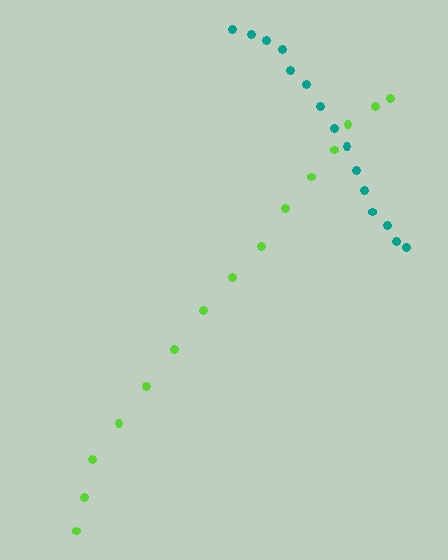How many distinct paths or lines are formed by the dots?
There are 2 distinct paths.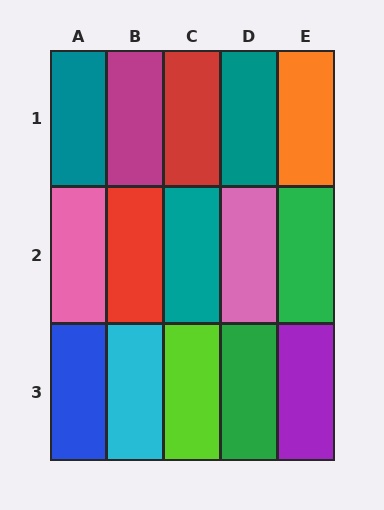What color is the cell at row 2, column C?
Teal.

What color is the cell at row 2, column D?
Pink.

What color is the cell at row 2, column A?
Pink.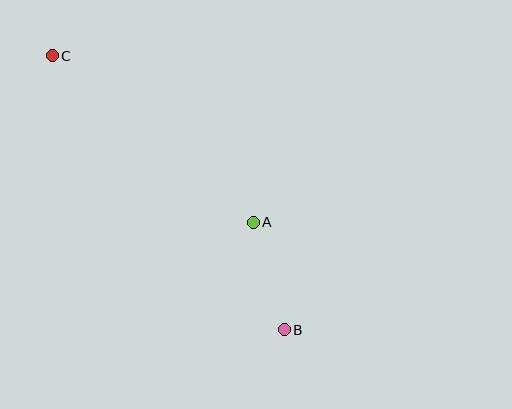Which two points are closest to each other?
Points A and B are closest to each other.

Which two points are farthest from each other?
Points B and C are farthest from each other.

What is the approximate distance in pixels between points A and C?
The distance between A and C is approximately 261 pixels.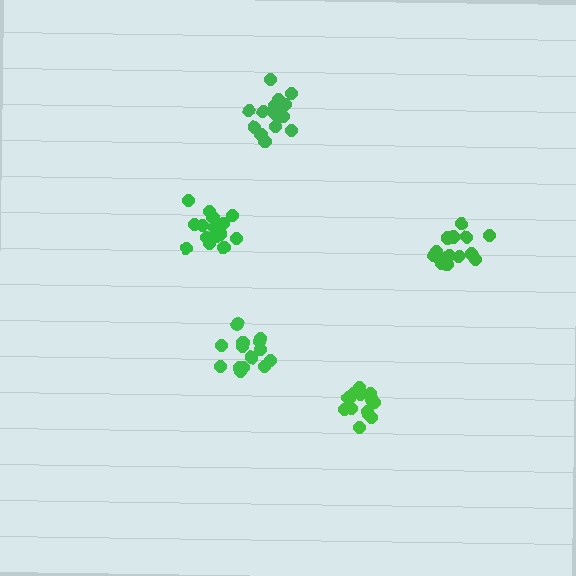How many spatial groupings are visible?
There are 5 spatial groupings.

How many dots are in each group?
Group 1: 16 dots, Group 2: 15 dots, Group 3: 15 dots, Group 4: 16 dots, Group 5: 14 dots (76 total).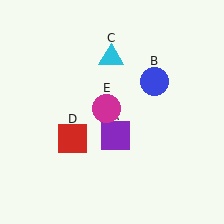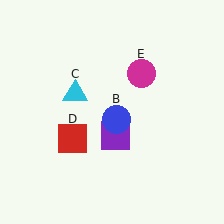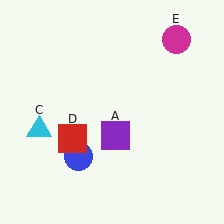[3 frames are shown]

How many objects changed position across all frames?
3 objects changed position: blue circle (object B), cyan triangle (object C), magenta circle (object E).